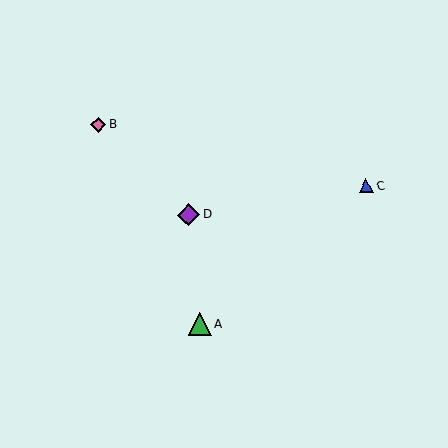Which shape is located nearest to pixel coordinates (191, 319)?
The green triangle (labeled A) at (200, 325) is nearest to that location.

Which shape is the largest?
The green triangle (labeled A) is the largest.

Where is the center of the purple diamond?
The center of the purple diamond is at (188, 215).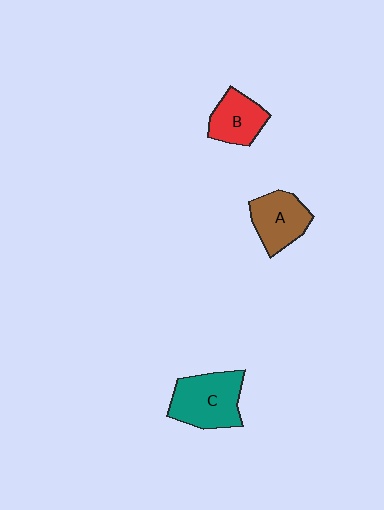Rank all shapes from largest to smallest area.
From largest to smallest: C (teal), A (brown), B (red).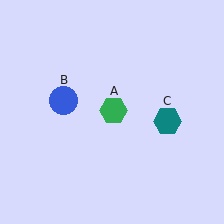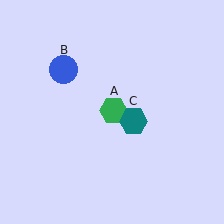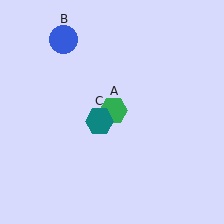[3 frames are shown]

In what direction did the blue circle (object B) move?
The blue circle (object B) moved up.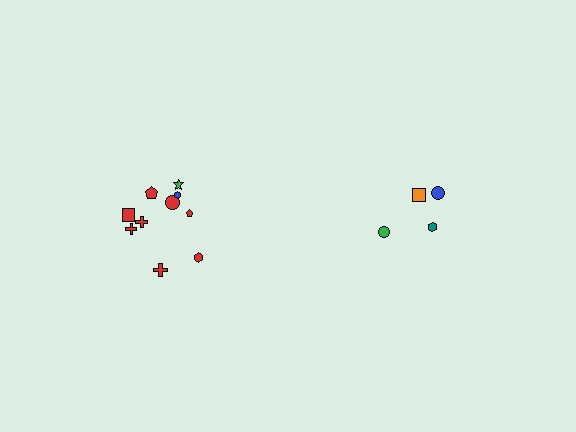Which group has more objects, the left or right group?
The left group.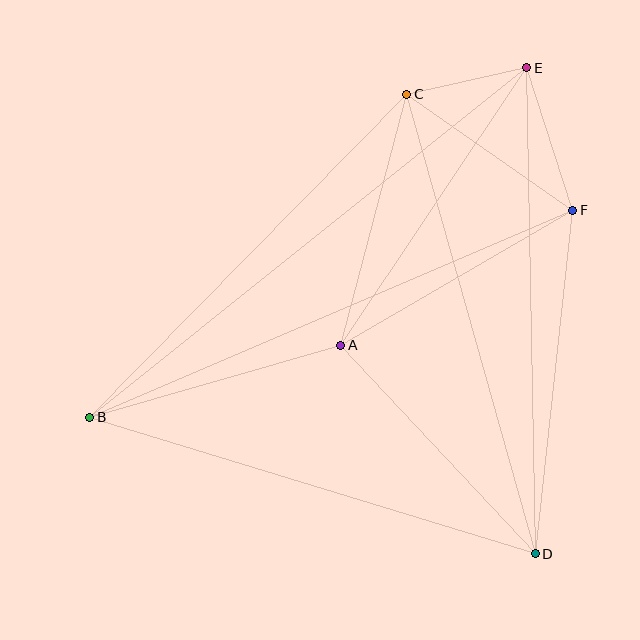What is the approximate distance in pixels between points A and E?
The distance between A and E is approximately 334 pixels.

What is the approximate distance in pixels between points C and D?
The distance between C and D is approximately 477 pixels.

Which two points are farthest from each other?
Points B and E are farthest from each other.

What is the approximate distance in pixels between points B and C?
The distance between B and C is approximately 452 pixels.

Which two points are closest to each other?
Points C and E are closest to each other.